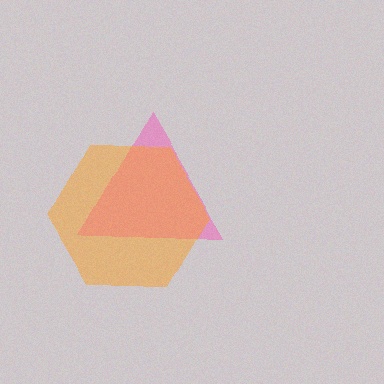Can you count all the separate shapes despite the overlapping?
Yes, there are 2 separate shapes.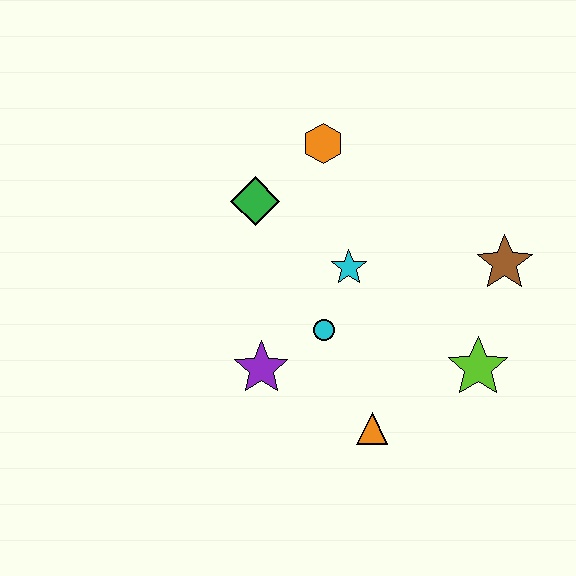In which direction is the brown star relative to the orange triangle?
The brown star is above the orange triangle.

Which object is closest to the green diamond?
The orange hexagon is closest to the green diamond.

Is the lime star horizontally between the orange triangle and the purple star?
No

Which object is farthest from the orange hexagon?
The orange triangle is farthest from the orange hexagon.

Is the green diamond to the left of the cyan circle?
Yes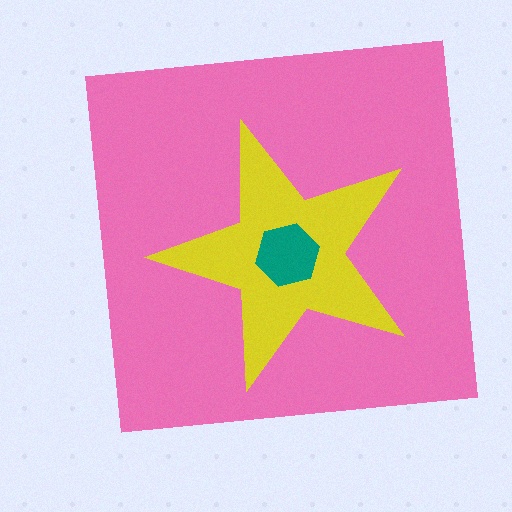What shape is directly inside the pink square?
The yellow star.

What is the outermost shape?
The pink square.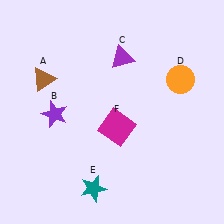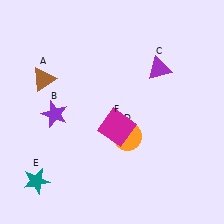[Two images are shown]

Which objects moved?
The objects that moved are: the purple triangle (C), the orange circle (D), the teal star (E).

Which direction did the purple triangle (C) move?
The purple triangle (C) moved right.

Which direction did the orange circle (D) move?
The orange circle (D) moved down.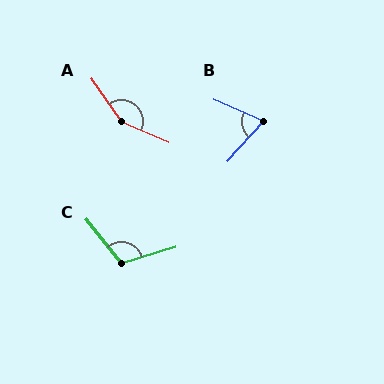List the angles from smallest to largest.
B (72°), C (112°), A (149°).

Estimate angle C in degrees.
Approximately 112 degrees.